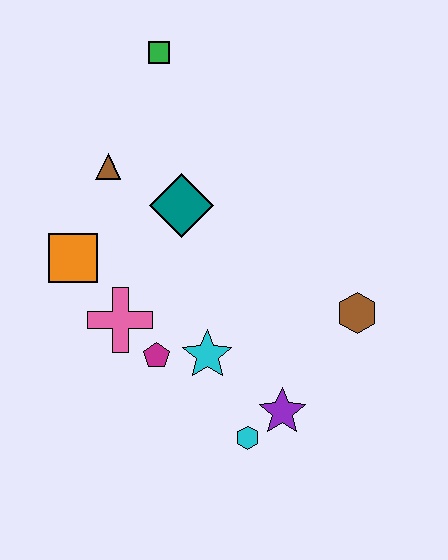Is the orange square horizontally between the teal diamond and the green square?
No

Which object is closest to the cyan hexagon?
The purple star is closest to the cyan hexagon.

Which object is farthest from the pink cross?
The green square is farthest from the pink cross.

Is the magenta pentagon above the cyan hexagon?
Yes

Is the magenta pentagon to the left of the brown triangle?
No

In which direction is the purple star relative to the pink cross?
The purple star is to the right of the pink cross.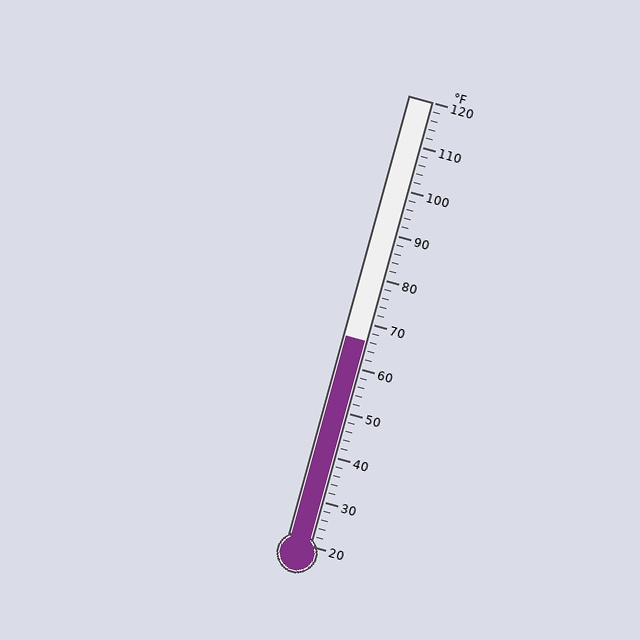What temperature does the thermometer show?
The thermometer shows approximately 66°F.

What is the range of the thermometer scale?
The thermometer scale ranges from 20°F to 120°F.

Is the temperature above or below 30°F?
The temperature is above 30°F.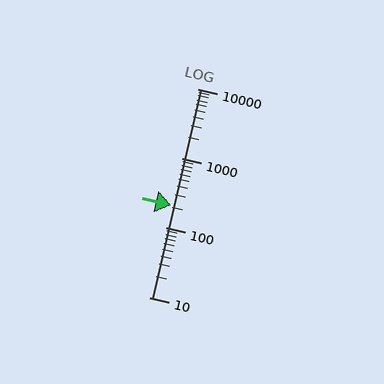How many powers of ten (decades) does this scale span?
The scale spans 3 decades, from 10 to 10000.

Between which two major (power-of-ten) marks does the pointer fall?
The pointer is between 100 and 1000.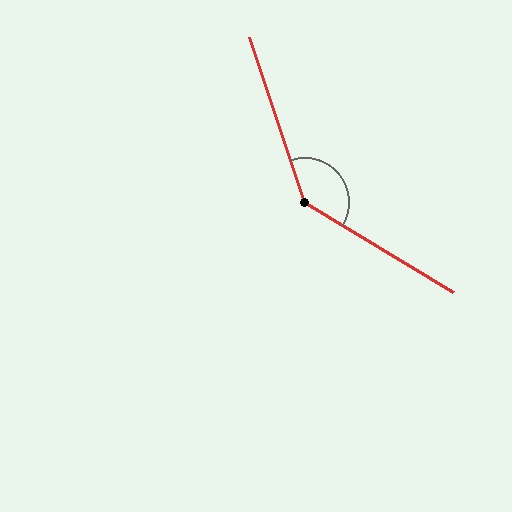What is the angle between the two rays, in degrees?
Approximately 140 degrees.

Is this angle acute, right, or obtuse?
It is obtuse.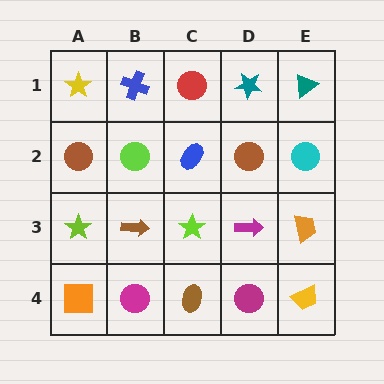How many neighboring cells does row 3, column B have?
4.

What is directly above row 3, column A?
A brown circle.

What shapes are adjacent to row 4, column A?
A lime star (row 3, column A), a magenta circle (row 4, column B).